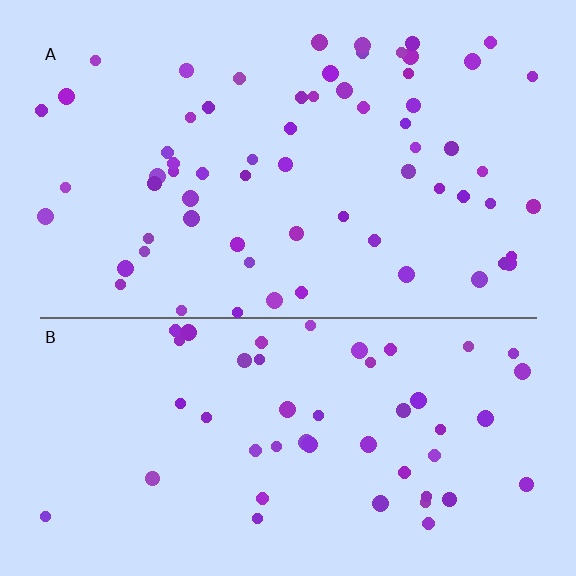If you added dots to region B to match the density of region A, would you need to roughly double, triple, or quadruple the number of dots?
Approximately double.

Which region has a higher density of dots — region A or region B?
A (the top).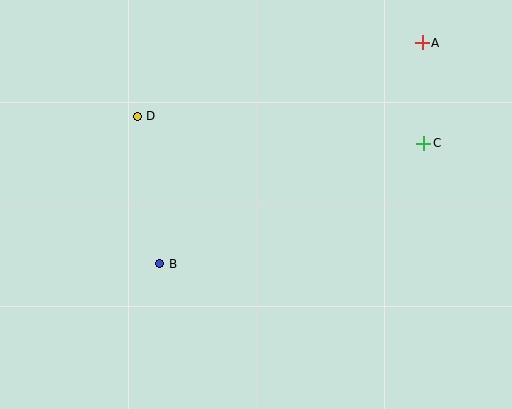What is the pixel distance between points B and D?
The distance between B and D is 149 pixels.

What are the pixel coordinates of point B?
Point B is at (160, 264).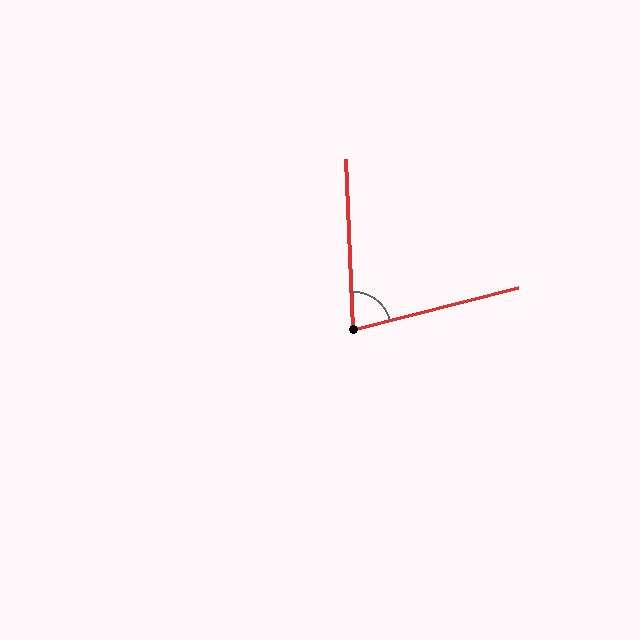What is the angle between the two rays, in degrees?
Approximately 78 degrees.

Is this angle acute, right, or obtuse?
It is acute.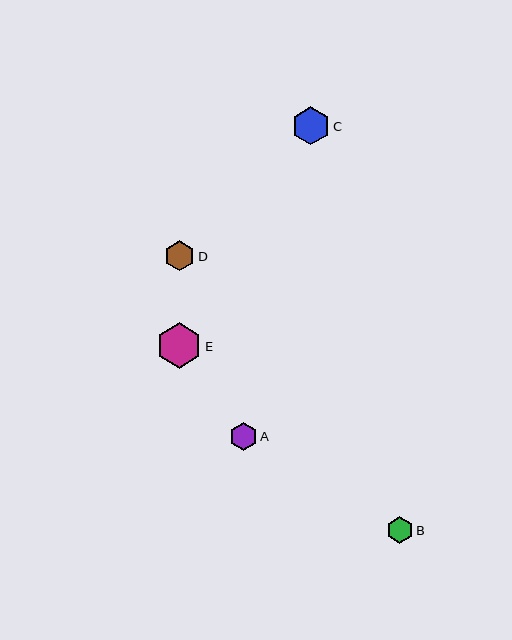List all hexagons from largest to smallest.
From largest to smallest: E, C, D, A, B.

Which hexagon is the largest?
Hexagon E is the largest with a size of approximately 45 pixels.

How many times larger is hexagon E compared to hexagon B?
Hexagon E is approximately 1.7 times the size of hexagon B.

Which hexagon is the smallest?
Hexagon B is the smallest with a size of approximately 27 pixels.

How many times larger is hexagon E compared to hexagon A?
Hexagon E is approximately 1.6 times the size of hexagon A.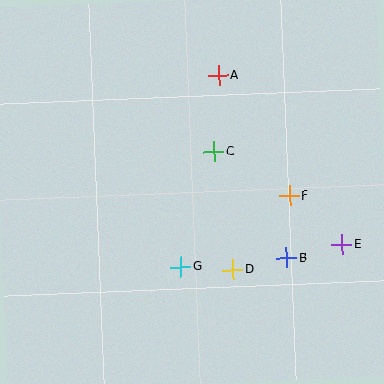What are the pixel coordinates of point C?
Point C is at (214, 152).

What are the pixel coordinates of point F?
Point F is at (290, 196).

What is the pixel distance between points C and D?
The distance between C and D is 119 pixels.